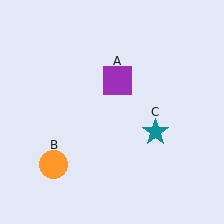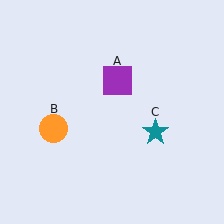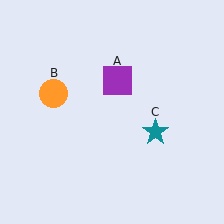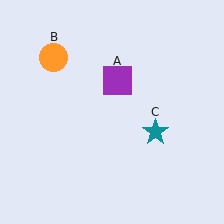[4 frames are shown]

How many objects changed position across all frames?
1 object changed position: orange circle (object B).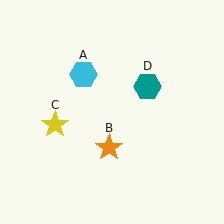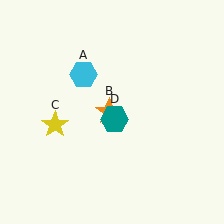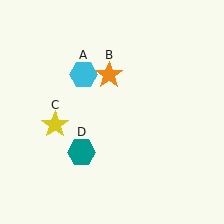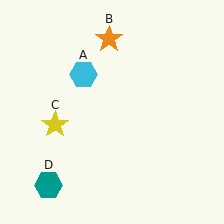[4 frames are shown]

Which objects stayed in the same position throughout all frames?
Cyan hexagon (object A) and yellow star (object C) remained stationary.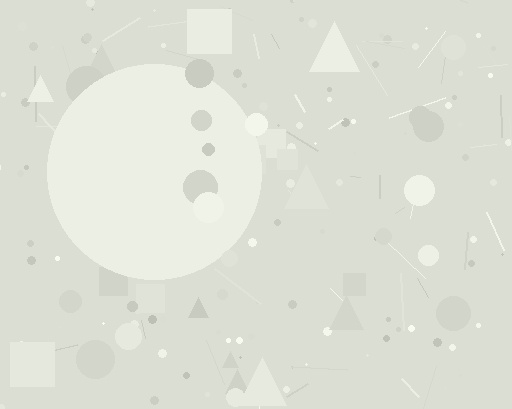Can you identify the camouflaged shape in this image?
The camouflaged shape is a circle.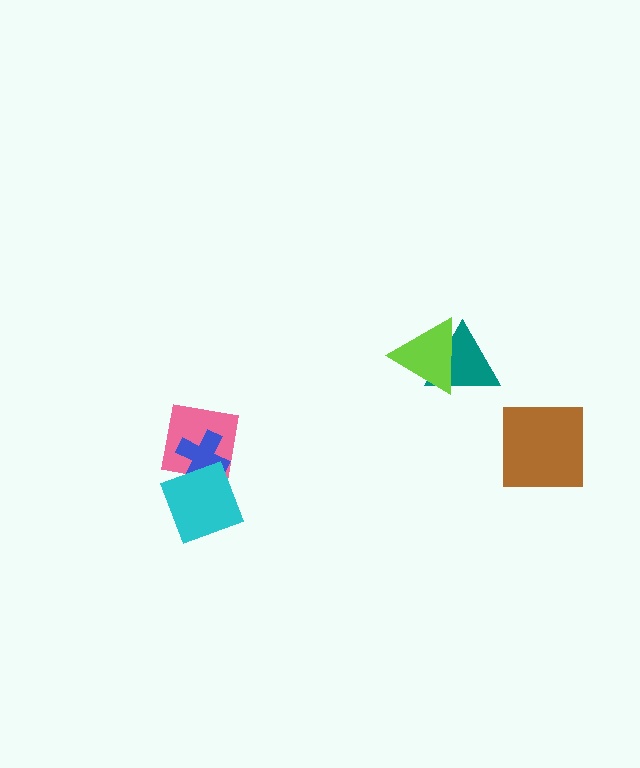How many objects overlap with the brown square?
0 objects overlap with the brown square.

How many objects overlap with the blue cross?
2 objects overlap with the blue cross.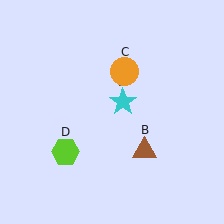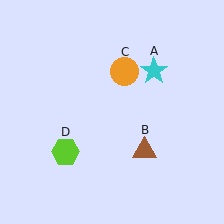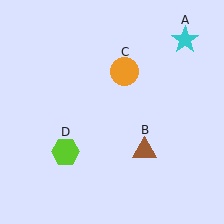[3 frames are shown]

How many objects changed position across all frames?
1 object changed position: cyan star (object A).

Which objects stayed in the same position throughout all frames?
Brown triangle (object B) and orange circle (object C) and lime hexagon (object D) remained stationary.